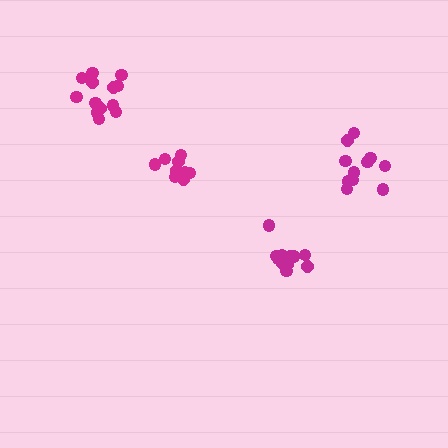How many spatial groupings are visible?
There are 4 spatial groupings.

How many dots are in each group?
Group 1: 12 dots, Group 2: 9 dots, Group 3: 13 dots, Group 4: 12 dots (46 total).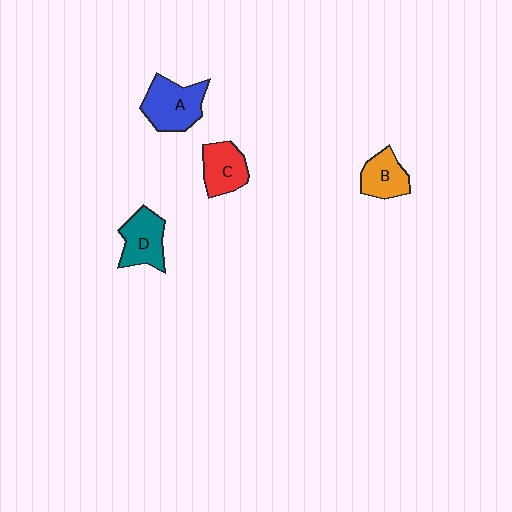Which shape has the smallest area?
Shape B (orange).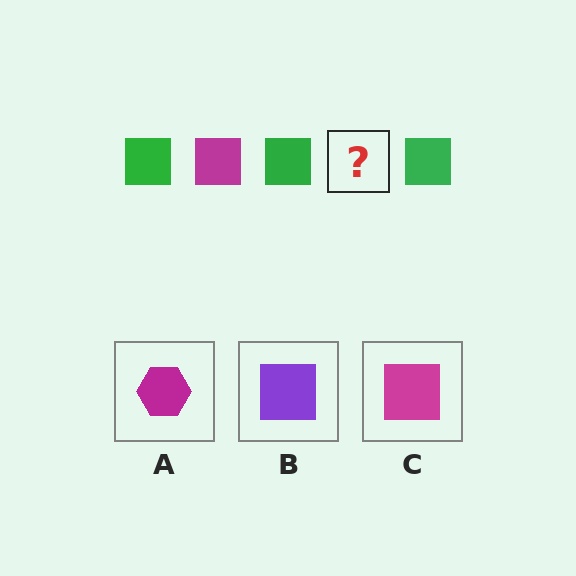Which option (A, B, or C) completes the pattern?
C.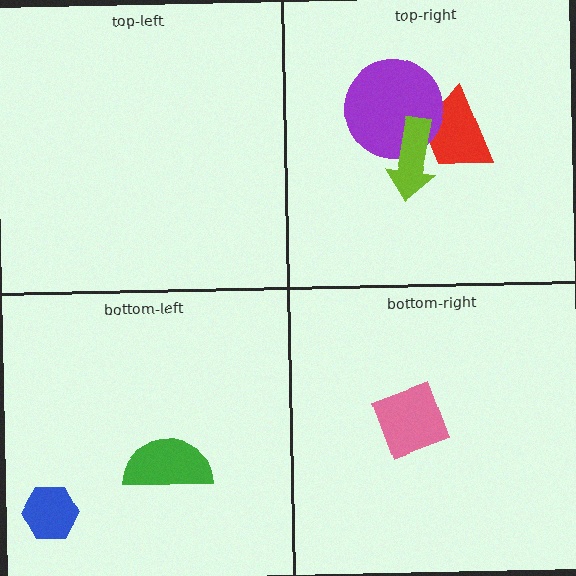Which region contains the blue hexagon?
The bottom-left region.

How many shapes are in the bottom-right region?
1.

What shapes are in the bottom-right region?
The pink square.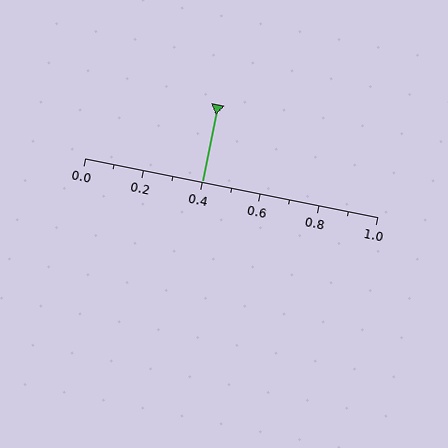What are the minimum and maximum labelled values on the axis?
The axis runs from 0.0 to 1.0.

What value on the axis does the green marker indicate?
The marker indicates approximately 0.4.